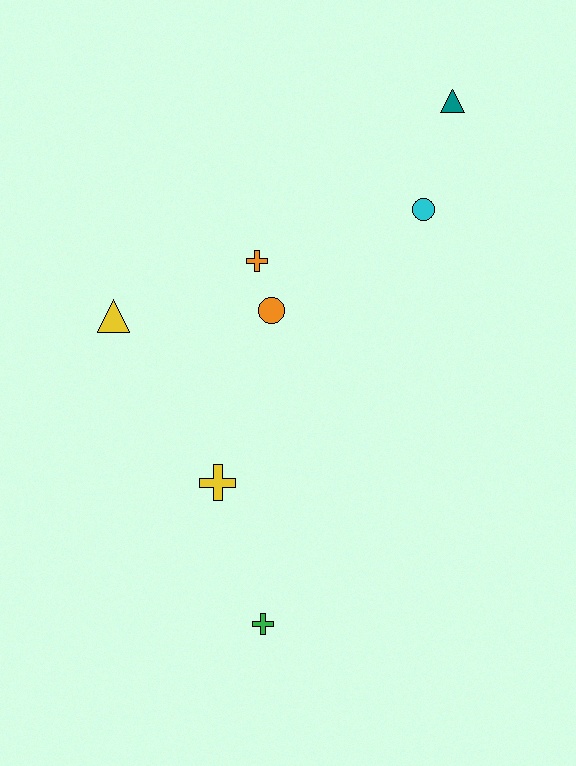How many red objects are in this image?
There are no red objects.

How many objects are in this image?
There are 7 objects.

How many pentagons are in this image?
There are no pentagons.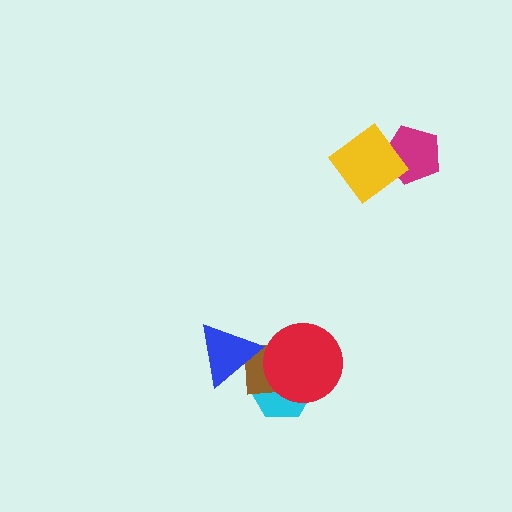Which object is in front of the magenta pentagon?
The yellow diamond is in front of the magenta pentagon.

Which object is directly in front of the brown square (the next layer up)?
The blue triangle is directly in front of the brown square.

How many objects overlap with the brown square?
3 objects overlap with the brown square.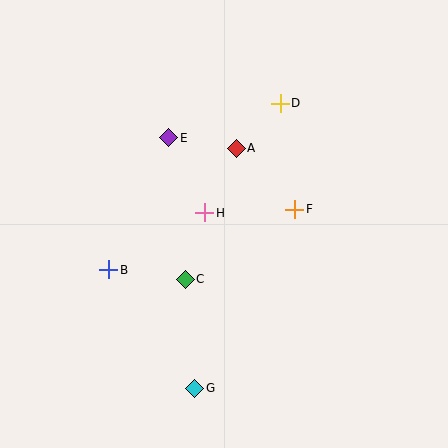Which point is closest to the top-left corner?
Point E is closest to the top-left corner.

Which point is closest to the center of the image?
Point H at (205, 213) is closest to the center.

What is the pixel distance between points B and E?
The distance between B and E is 145 pixels.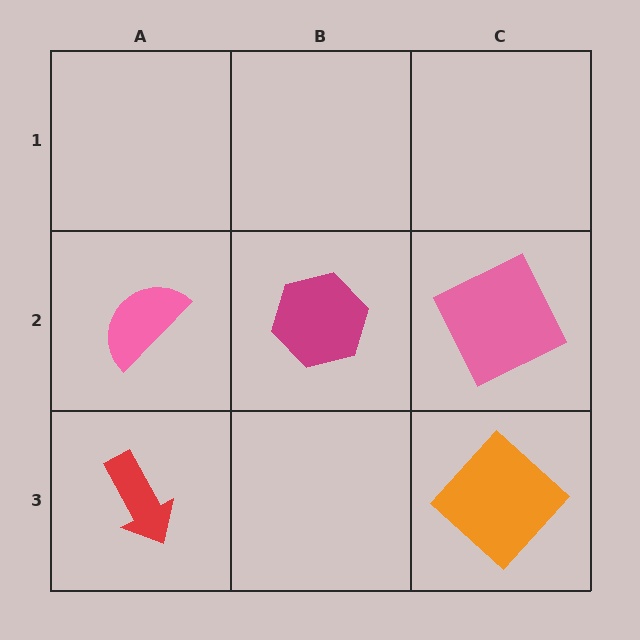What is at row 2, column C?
A pink square.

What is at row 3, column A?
A red arrow.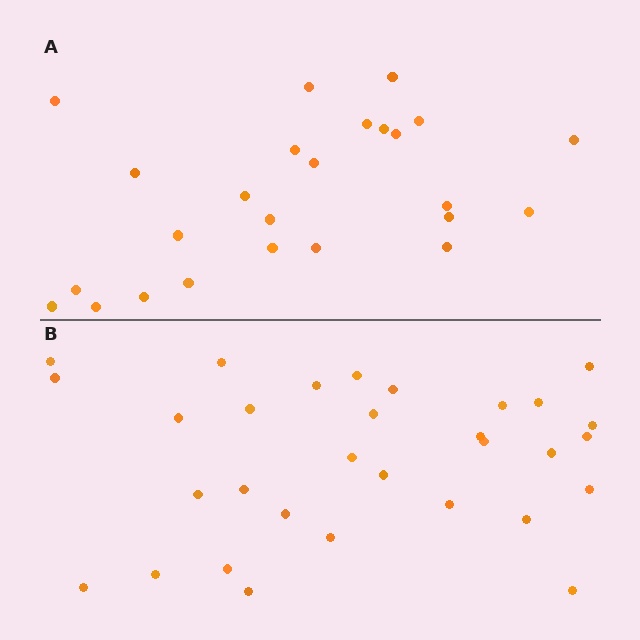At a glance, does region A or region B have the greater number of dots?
Region B (the bottom region) has more dots.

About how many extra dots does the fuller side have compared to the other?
Region B has about 6 more dots than region A.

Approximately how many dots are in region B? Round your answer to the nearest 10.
About 30 dots. (The exact count is 31, which rounds to 30.)